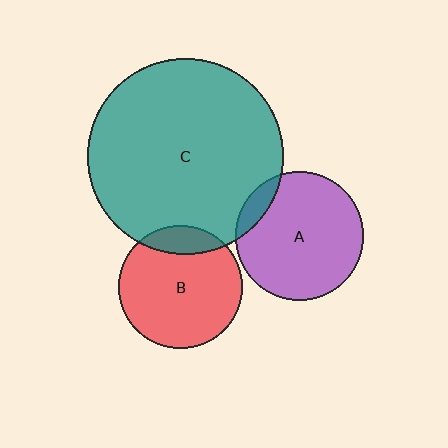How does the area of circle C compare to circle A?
Approximately 2.3 times.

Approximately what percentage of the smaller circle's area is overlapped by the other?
Approximately 10%.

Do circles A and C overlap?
Yes.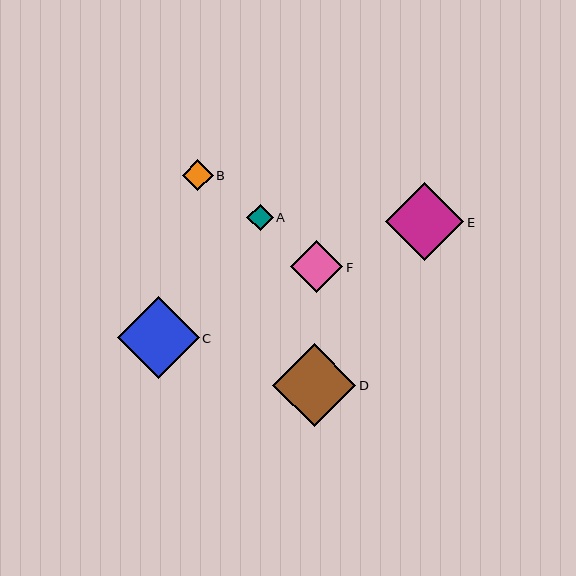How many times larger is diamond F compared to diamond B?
Diamond F is approximately 1.7 times the size of diamond B.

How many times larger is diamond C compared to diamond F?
Diamond C is approximately 1.6 times the size of diamond F.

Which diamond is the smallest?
Diamond A is the smallest with a size of approximately 26 pixels.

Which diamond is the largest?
Diamond D is the largest with a size of approximately 83 pixels.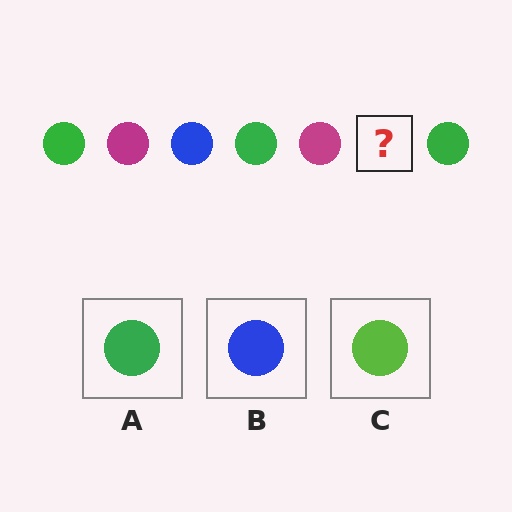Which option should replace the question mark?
Option B.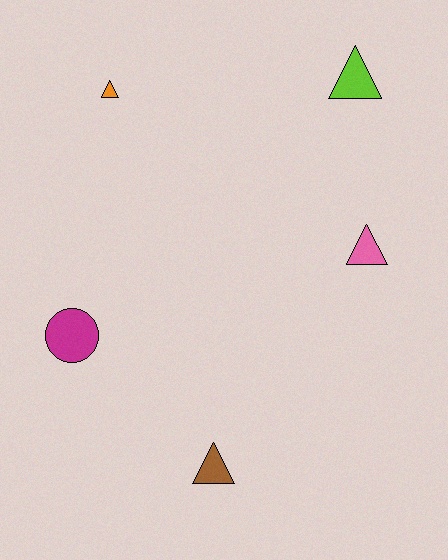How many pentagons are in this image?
There are no pentagons.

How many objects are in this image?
There are 5 objects.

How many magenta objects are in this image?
There is 1 magenta object.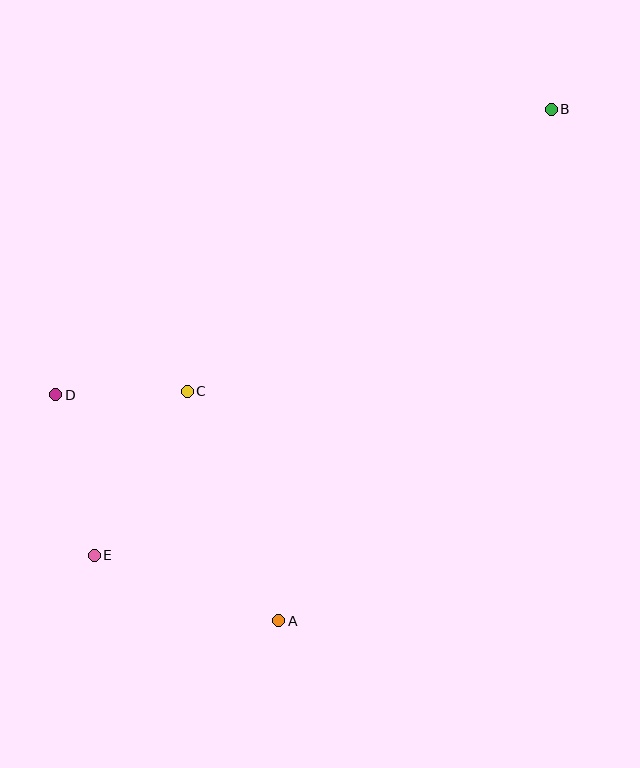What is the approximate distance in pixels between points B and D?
The distance between B and D is approximately 572 pixels.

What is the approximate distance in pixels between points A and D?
The distance between A and D is approximately 318 pixels.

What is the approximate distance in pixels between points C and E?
The distance between C and E is approximately 188 pixels.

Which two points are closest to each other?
Points C and D are closest to each other.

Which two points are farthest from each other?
Points B and E are farthest from each other.